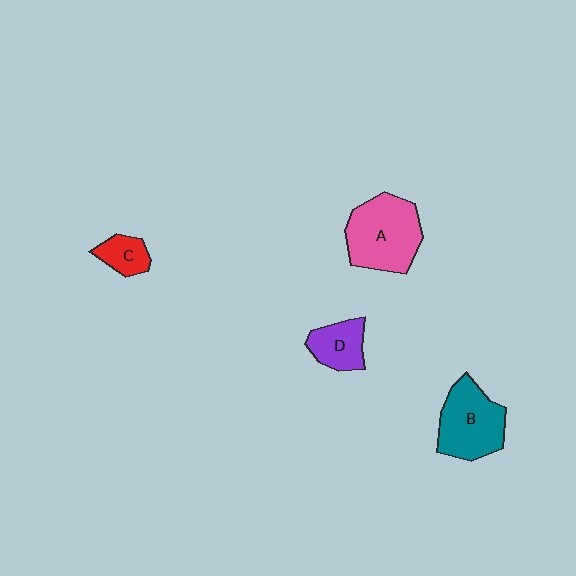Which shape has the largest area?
Shape A (pink).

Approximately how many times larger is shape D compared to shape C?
Approximately 1.4 times.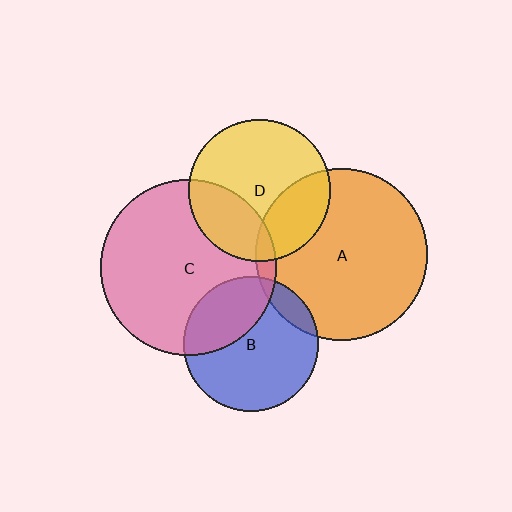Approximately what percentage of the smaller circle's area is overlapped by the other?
Approximately 10%.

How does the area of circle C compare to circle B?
Approximately 1.7 times.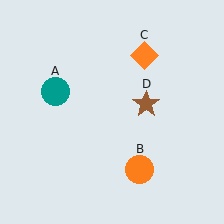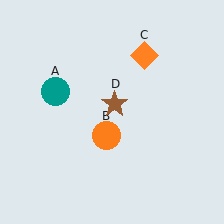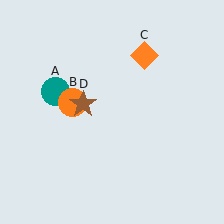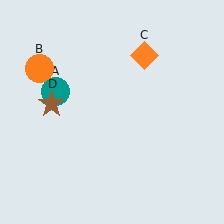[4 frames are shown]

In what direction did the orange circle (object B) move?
The orange circle (object B) moved up and to the left.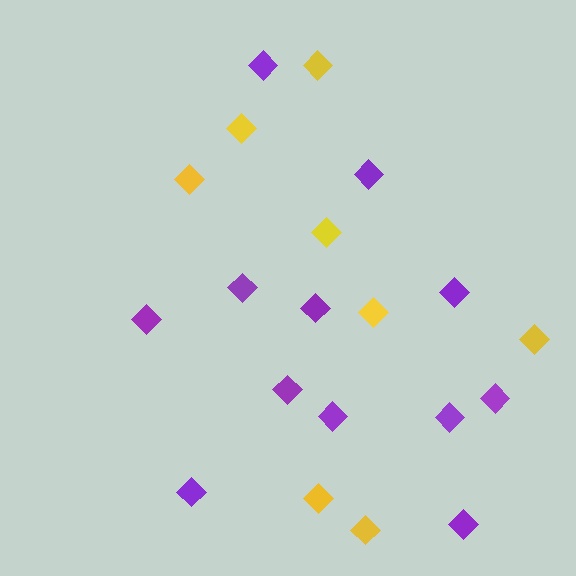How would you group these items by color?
There are 2 groups: one group of yellow diamonds (8) and one group of purple diamonds (12).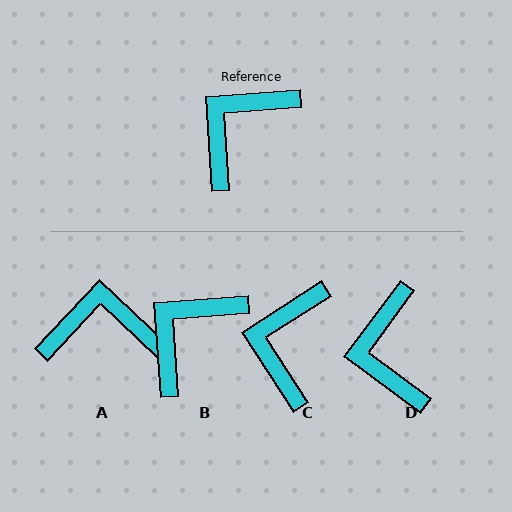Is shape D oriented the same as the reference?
No, it is off by about 50 degrees.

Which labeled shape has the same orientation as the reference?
B.